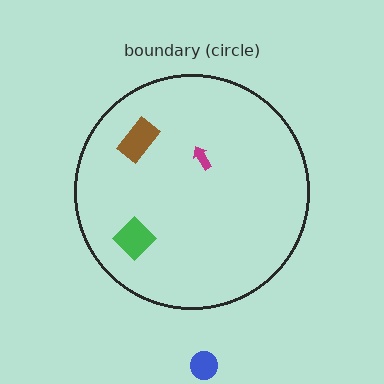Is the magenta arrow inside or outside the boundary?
Inside.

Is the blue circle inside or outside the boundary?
Outside.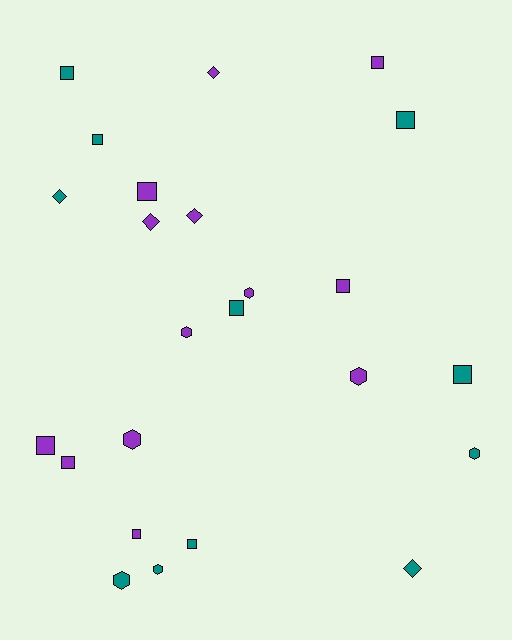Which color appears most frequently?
Purple, with 13 objects.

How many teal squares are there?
There are 6 teal squares.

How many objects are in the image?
There are 24 objects.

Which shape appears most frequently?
Square, with 12 objects.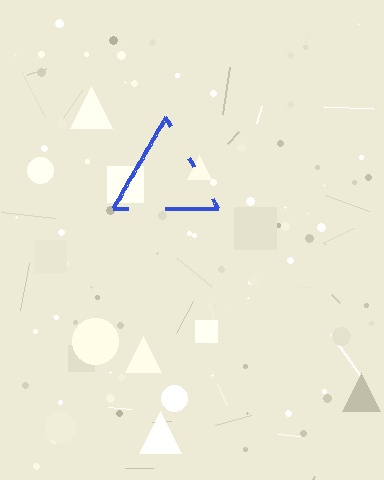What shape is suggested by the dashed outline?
The dashed outline suggests a triangle.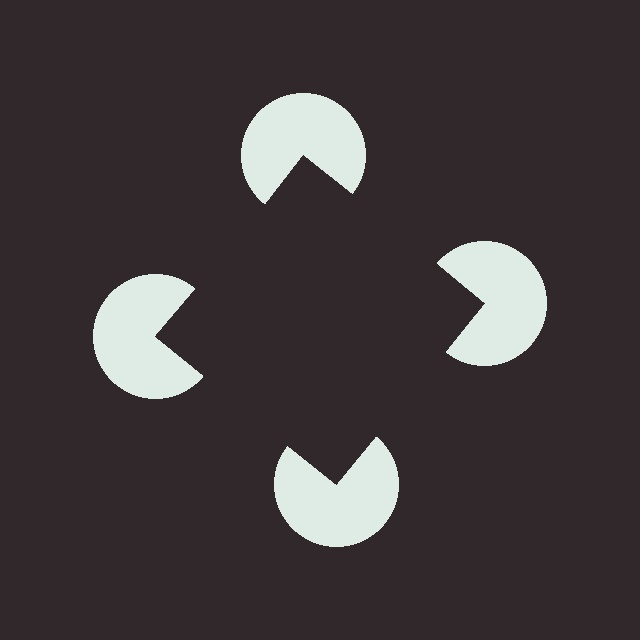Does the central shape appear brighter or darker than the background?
It typically appears slightly darker than the background, even though no actual brightness change is drawn.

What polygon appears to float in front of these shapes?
An illusory square — its edges are inferred from the aligned wedge cuts in the pac-man discs, not physically drawn.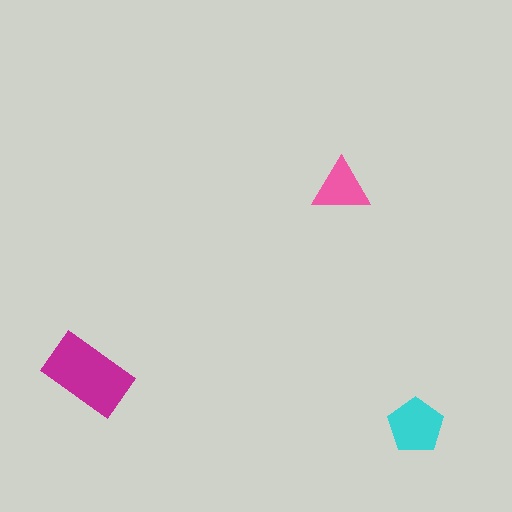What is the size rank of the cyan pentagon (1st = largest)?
2nd.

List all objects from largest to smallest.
The magenta rectangle, the cyan pentagon, the pink triangle.